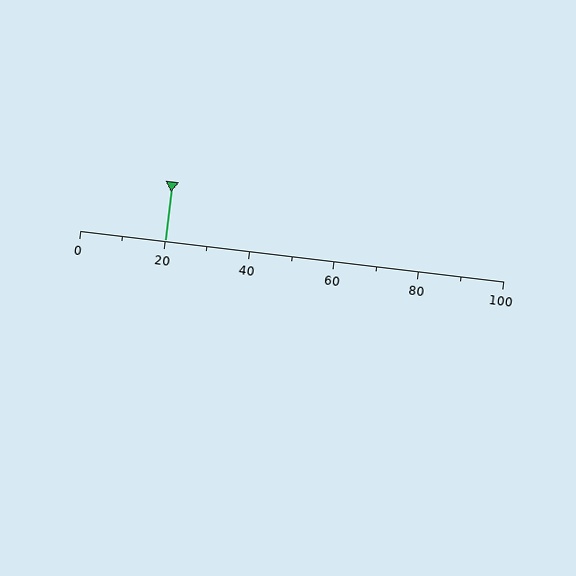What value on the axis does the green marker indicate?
The marker indicates approximately 20.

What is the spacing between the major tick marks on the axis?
The major ticks are spaced 20 apart.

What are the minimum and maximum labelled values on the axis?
The axis runs from 0 to 100.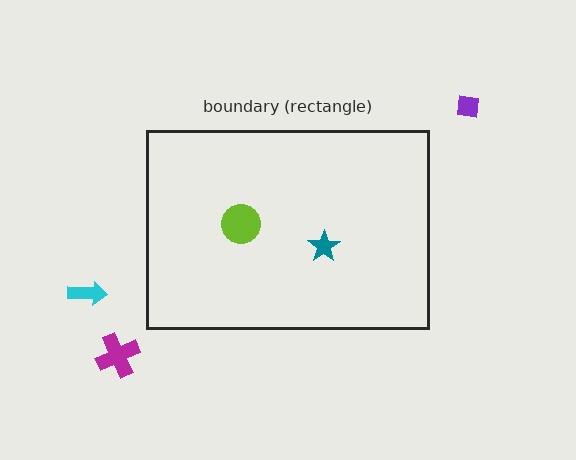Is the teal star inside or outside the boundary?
Inside.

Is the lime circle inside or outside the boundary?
Inside.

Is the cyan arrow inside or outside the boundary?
Outside.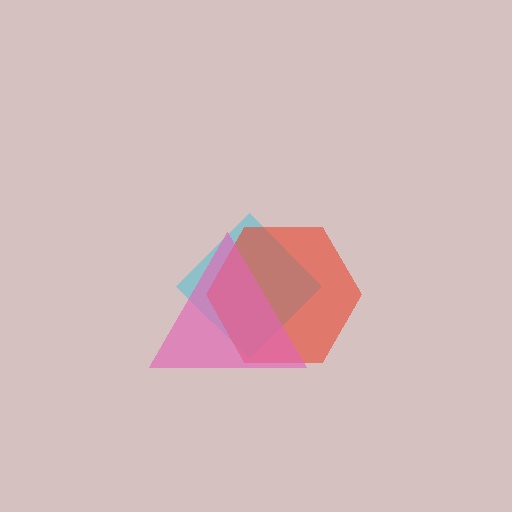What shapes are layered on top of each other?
The layered shapes are: a cyan diamond, a red hexagon, a pink triangle.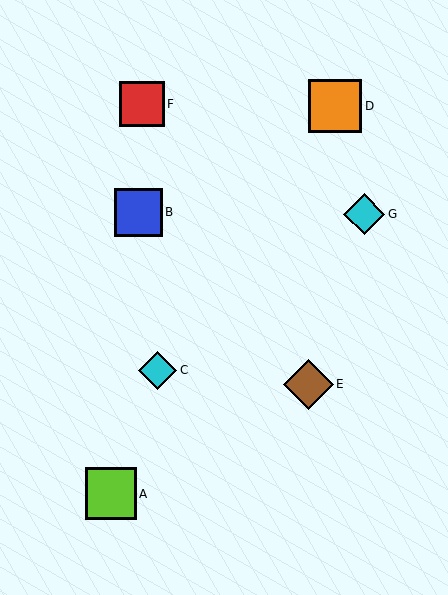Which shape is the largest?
The orange square (labeled D) is the largest.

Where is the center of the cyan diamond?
The center of the cyan diamond is at (158, 370).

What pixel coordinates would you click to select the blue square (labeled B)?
Click at (138, 212) to select the blue square B.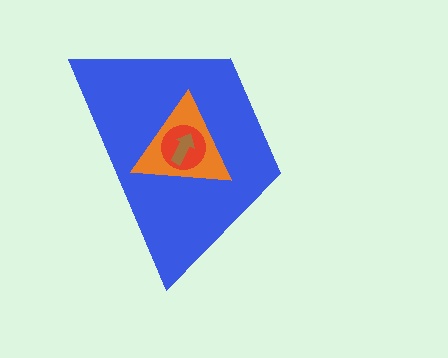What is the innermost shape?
The brown arrow.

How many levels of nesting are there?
4.